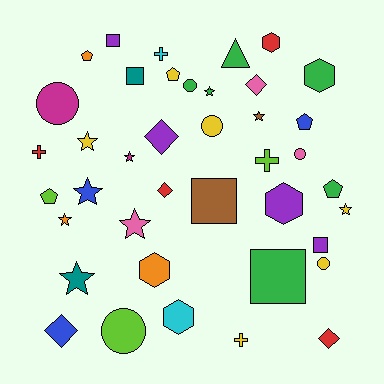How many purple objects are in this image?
There are 4 purple objects.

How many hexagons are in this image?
There are 5 hexagons.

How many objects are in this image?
There are 40 objects.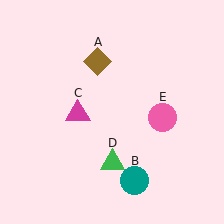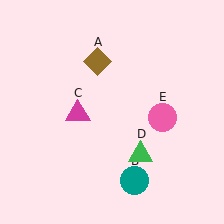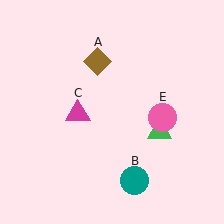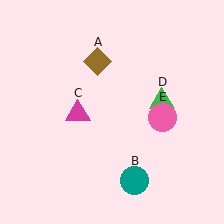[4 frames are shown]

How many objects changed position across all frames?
1 object changed position: green triangle (object D).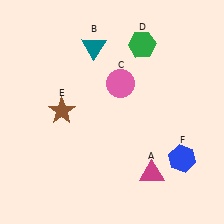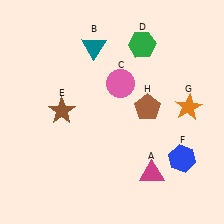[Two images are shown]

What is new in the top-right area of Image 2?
A brown pentagon (H) was added in the top-right area of Image 2.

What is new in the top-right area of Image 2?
An orange star (G) was added in the top-right area of Image 2.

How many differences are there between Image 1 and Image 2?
There are 2 differences between the two images.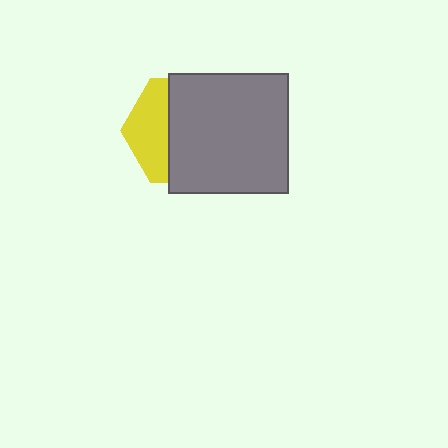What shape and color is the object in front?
The object in front is a gray square.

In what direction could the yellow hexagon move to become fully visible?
The yellow hexagon could move left. That would shift it out from behind the gray square entirely.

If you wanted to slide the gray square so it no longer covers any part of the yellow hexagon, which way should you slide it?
Slide it right — that is the most direct way to separate the two shapes.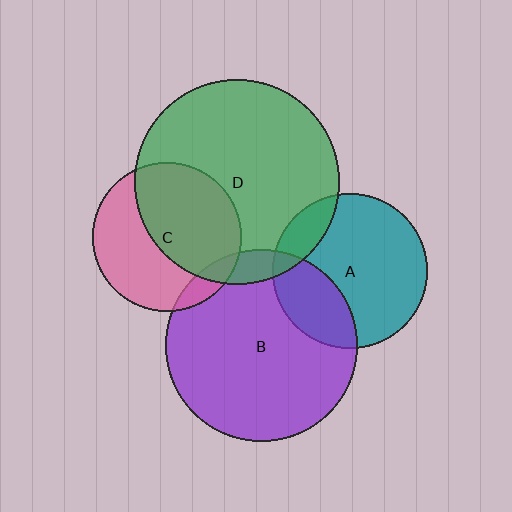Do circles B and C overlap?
Yes.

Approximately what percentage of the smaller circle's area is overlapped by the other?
Approximately 10%.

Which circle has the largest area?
Circle D (green).